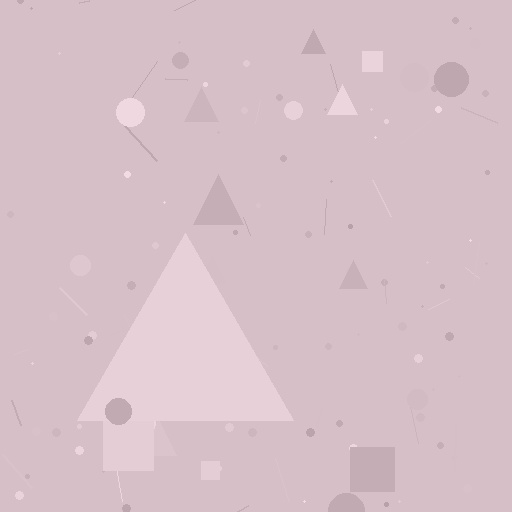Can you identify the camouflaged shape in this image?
The camouflaged shape is a triangle.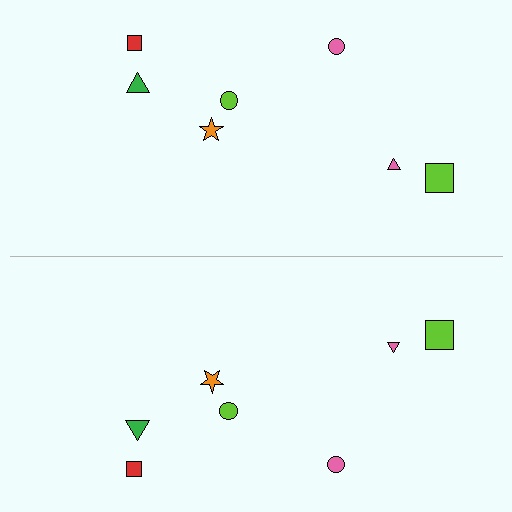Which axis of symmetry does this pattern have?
The pattern has a horizontal axis of symmetry running through the center of the image.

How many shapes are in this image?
There are 14 shapes in this image.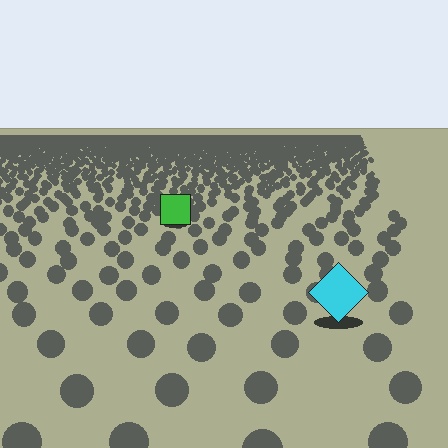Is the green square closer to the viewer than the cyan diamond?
No. The cyan diamond is closer — you can tell from the texture gradient: the ground texture is coarser near it.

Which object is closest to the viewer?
The cyan diamond is closest. The texture marks near it are larger and more spread out.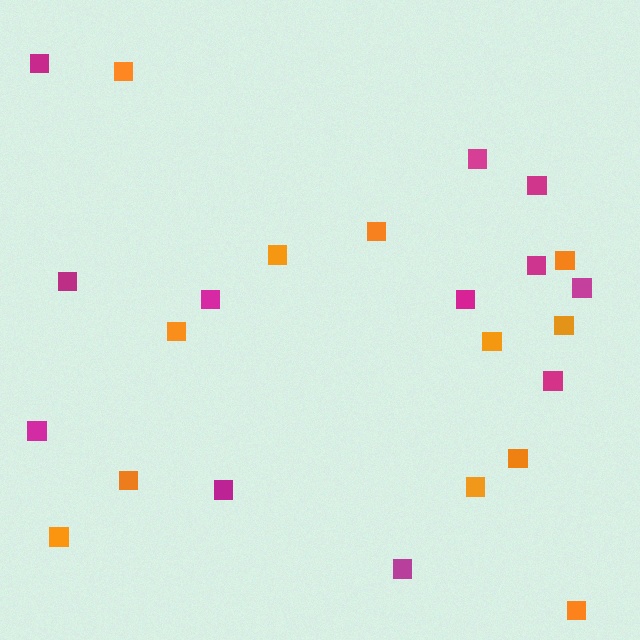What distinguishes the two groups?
There are 2 groups: one group of orange squares (12) and one group of magenta squares (12).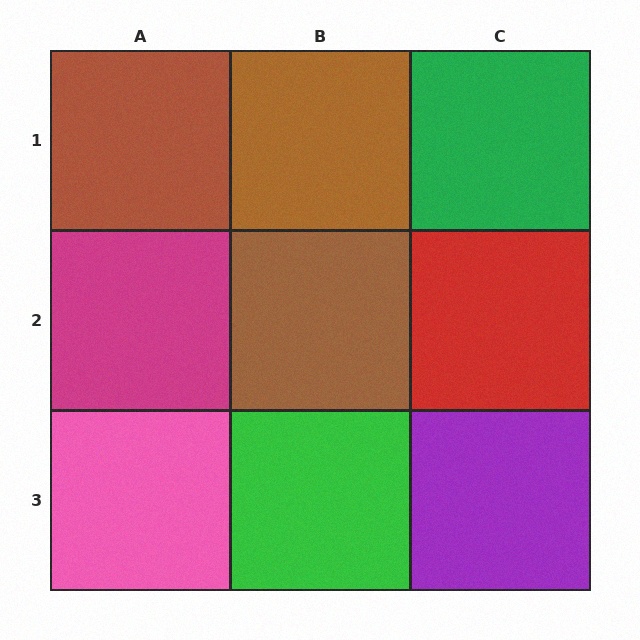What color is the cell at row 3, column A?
Pink.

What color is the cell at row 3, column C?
Purple.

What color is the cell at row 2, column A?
Magenta.